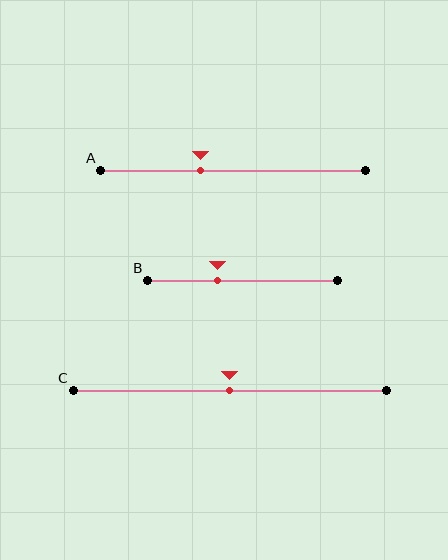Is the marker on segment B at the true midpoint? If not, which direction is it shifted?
No, the marker on segment B is shifted to the left by about 13% of the segment length.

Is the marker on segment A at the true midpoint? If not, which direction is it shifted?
No, the marker on segment A is shifted to the left by about 13% of the segment length.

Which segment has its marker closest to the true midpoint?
Segment C has its marker closest to the true midpoint.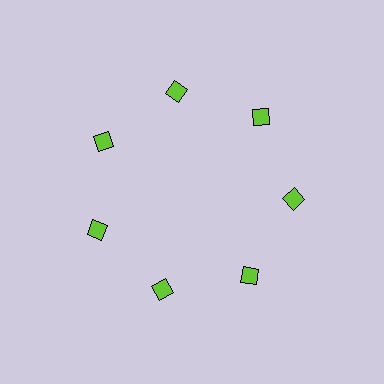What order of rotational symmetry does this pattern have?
This pattern has 7-fold rotational symmetry.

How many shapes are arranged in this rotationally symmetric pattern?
There are 7 shapes, arranged in 7 groups of 1.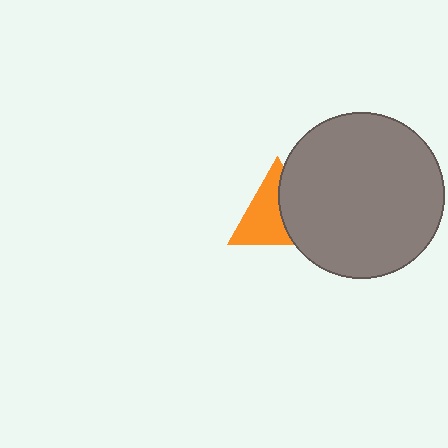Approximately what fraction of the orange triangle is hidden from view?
Roughly 42% of the orange triangle is hidden behind the gray circle.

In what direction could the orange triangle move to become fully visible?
The orange triangle could move left. That would shift it out from behind the gray circle entirely.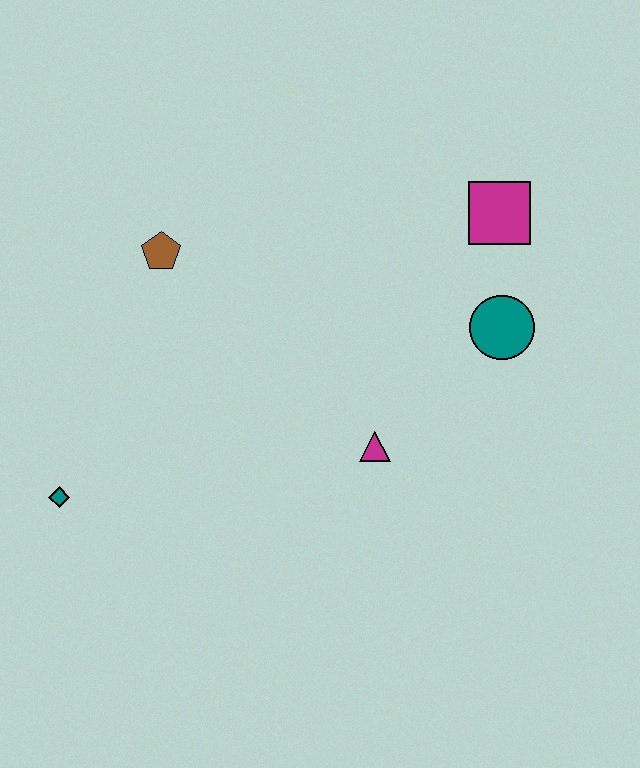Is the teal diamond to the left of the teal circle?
Yes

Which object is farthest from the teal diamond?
The magenta square is farthest from the teal diamond.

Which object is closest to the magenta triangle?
The teal circle is closest to the magenta triangle.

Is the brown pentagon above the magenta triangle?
Yes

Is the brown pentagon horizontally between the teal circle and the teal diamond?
Yes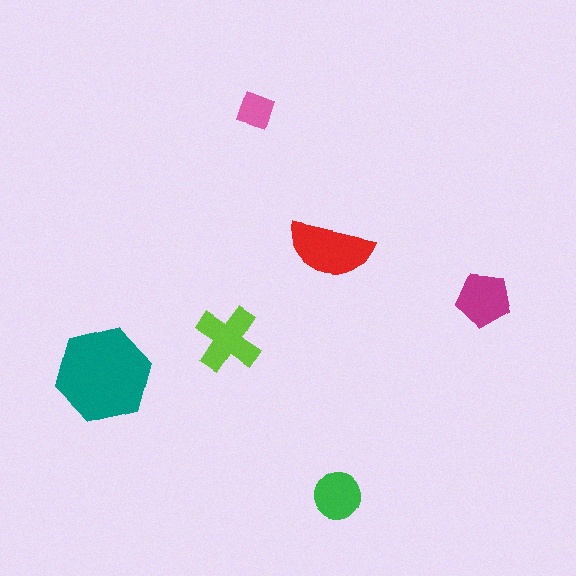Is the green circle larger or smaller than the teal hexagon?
Smaller.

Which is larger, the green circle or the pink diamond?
The green circle.